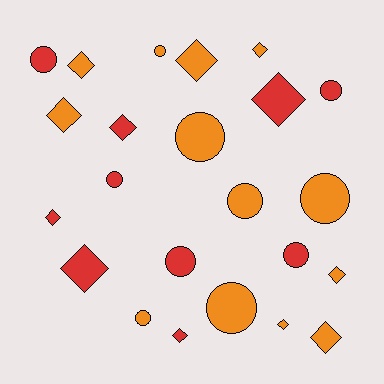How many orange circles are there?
There are 6 orange circles.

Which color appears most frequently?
Orange, with 13 objects.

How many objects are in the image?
There are 23 objects.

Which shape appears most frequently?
Diamond, with 12 objects.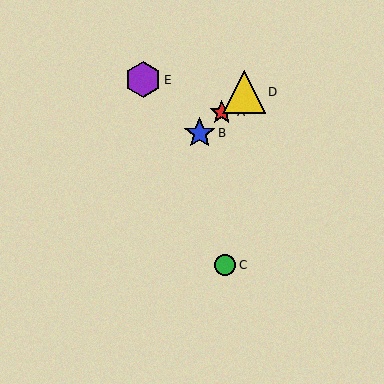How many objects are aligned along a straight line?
3 objects (A, B, D) are aligned along a straight line.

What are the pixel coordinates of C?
Object C is at (225, 265).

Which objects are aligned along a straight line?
Objects A, B, D are aligned along a straight line.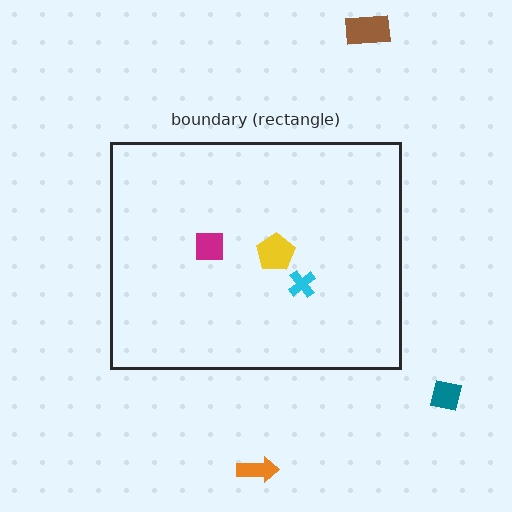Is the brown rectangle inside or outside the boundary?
Outside.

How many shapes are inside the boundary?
3 inside, 3 outside.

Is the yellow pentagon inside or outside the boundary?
Inside.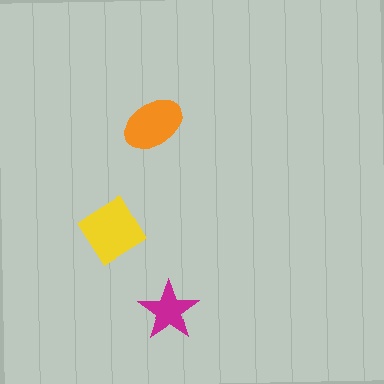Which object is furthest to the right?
The magenta star is rightmost.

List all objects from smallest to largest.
The magenta star, the orange ellipse, the yellow diamond.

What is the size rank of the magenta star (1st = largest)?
3rd.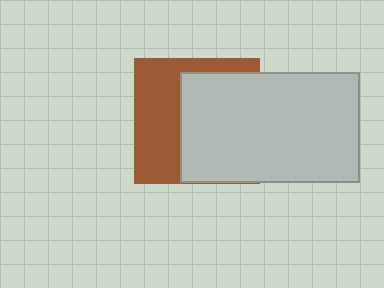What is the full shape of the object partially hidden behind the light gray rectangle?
The partially hidden object is a brown square.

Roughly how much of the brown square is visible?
A small part of it is visible (roughly 44%).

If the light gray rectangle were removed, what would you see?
You would see the complete brown square.